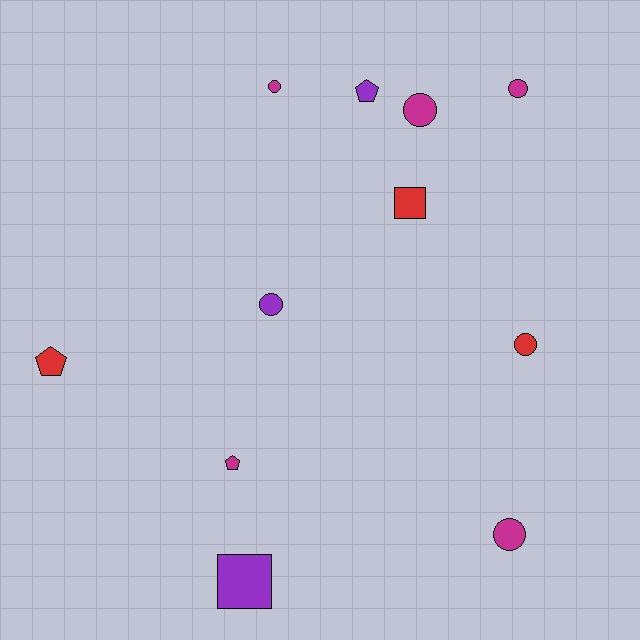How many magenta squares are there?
There are no magenta squares.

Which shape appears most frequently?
Circle, with 6 objects.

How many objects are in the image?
There are 11 objects.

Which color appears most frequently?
Magenta, with 5 objects.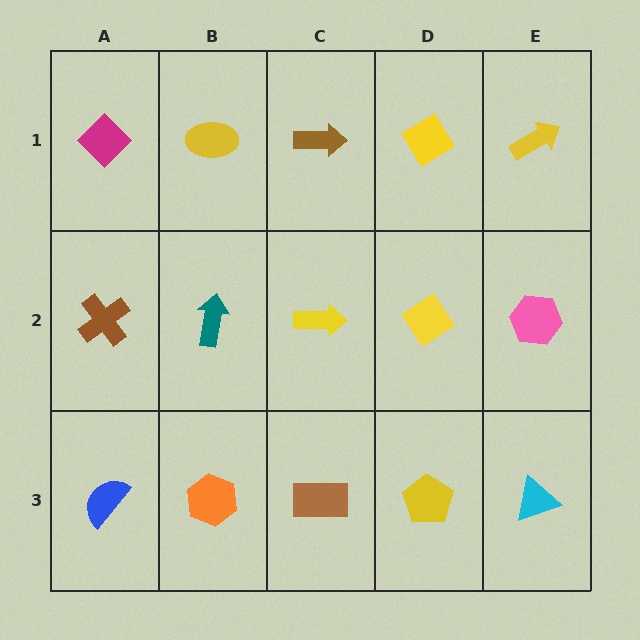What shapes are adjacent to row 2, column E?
A yellow arrow (row 1, column E), a cyan triangle (row 3, column E), a yellow diamond (row 2, column D).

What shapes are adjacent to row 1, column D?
A yellow diamond (row 2, column D), a brown arrow (row 1, column C), a yellow arrow (row 1, column E).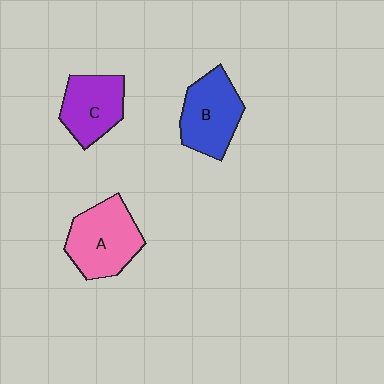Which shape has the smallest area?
Shape C (purple).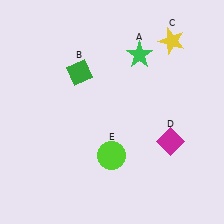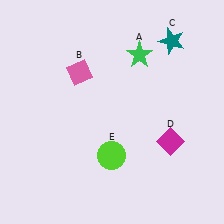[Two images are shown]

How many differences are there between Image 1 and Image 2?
There are 2 differences between the two images.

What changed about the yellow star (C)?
In Image 1, C is yellow. In Image 2, it changed to teal.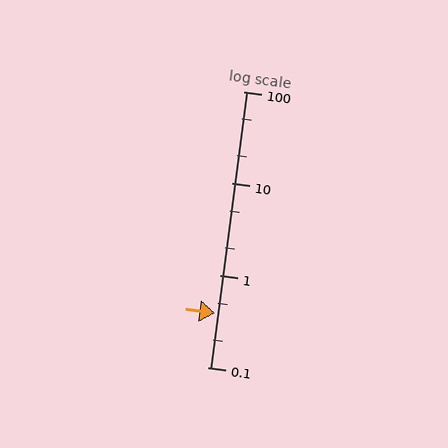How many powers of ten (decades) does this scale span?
The scale spans 3 decades, from 0.1 to 100.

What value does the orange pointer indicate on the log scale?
The pointer indicates approximately 0.39.